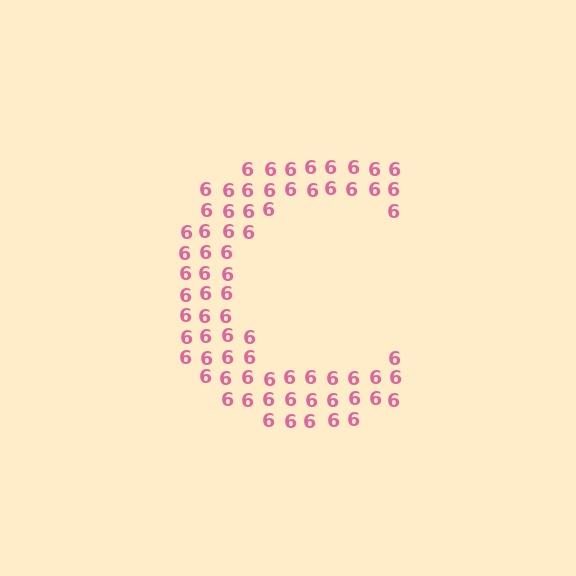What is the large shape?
The large shape is the letter C.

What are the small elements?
The small elements are digit 6's.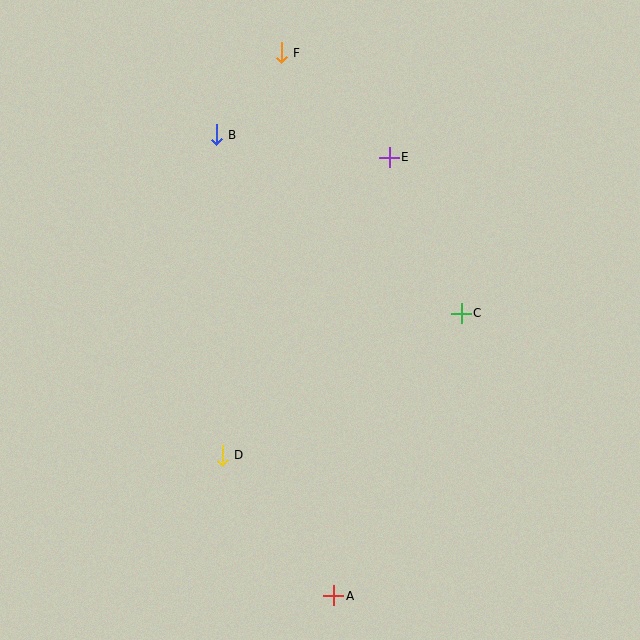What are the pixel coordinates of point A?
Point A is at (334, 596).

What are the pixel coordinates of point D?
Point D is at (222, 455).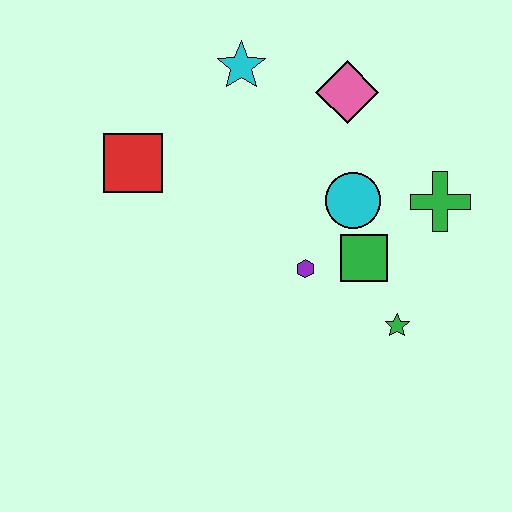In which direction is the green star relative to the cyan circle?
The green star is below the cyan circle.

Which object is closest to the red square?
The cyan star is closest to the red square.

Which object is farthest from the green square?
The red square is farthest from the green square.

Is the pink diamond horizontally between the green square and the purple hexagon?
Yes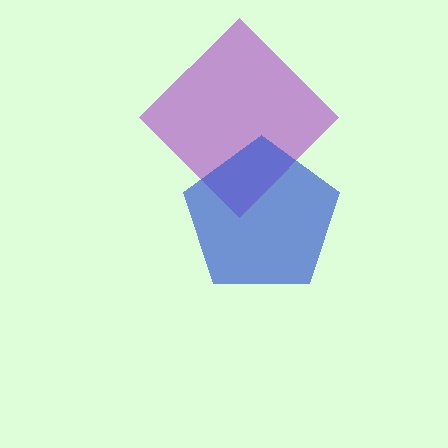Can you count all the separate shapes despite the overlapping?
Yes, there are 2 separate shapes.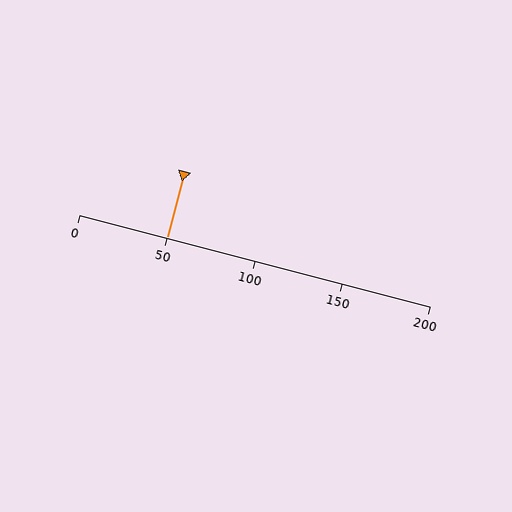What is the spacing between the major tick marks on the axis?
The major ticks are spaced 50 apart.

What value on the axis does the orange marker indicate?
The marker indicates approximately 50.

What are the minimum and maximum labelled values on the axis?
The axis runs from 0 to 200.